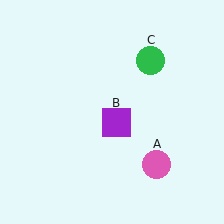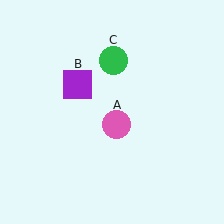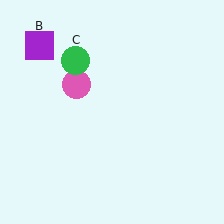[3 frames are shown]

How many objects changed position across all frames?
3 objects changed position: pink circle (object A), purple square (object B), green circle (object C).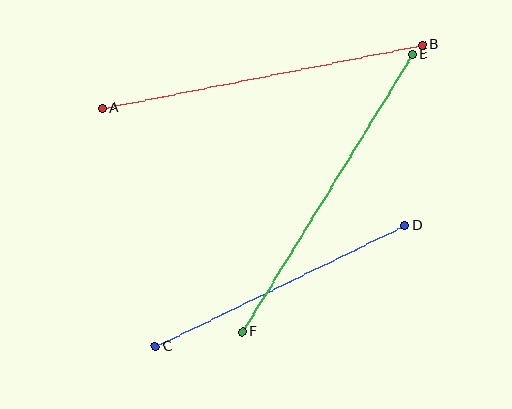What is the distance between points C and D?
The distance is approximately 277 pixels.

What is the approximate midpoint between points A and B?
The midpoint is at approximately (262, 76) pixels.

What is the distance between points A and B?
The distance is approximately 326 pixels.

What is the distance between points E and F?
The distance is approximately 326 pixels.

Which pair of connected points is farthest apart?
Points A and B are farthest apart.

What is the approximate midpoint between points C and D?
The midpoint is at approximately (280, 286) pixels.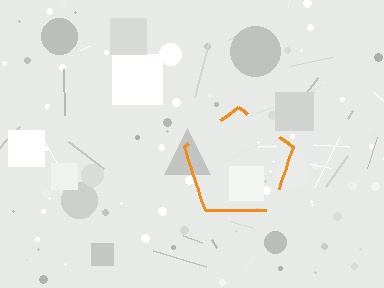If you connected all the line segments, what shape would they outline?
They would outline a pentagon.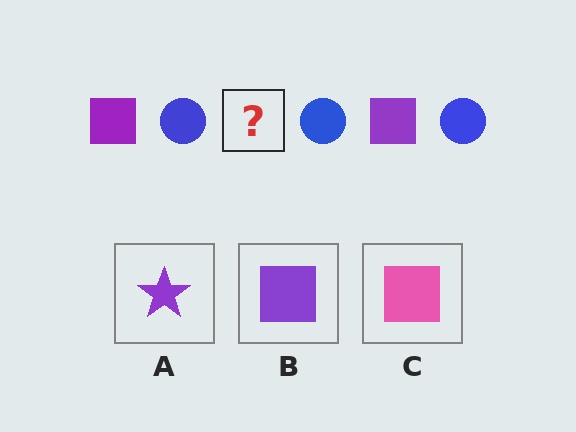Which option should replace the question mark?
Option B.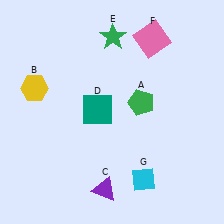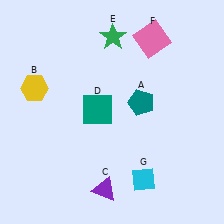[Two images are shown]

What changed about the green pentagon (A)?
In Image 1, A is green. In Image 2, it changed to teal.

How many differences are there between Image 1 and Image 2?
There is 1 difference between the two images.